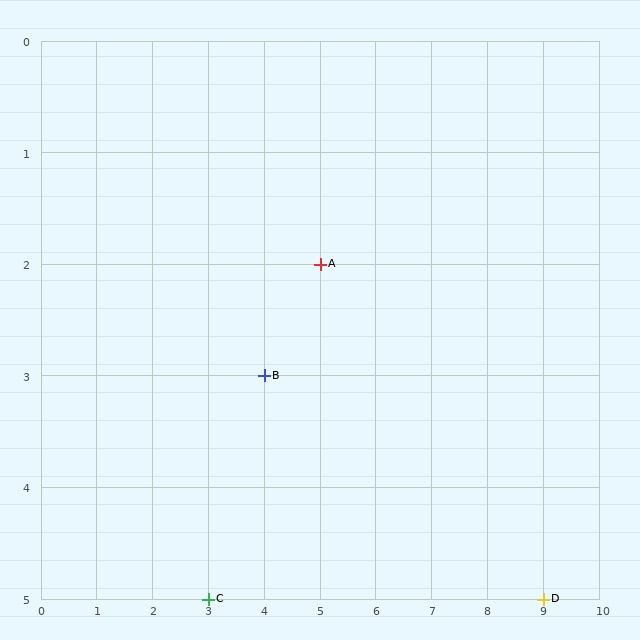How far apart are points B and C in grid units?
Points B and C are 1 column and 2 rows apart (about 2.2 grid units diagonally).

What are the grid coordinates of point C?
Point C is at grid coordinates (3, 5).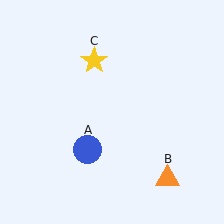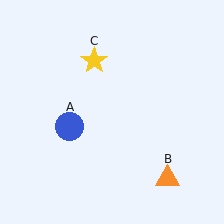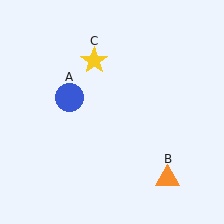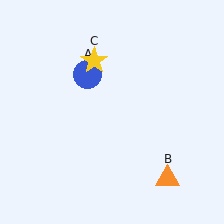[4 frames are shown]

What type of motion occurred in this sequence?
The blue circle (object A) rotated clockwise around the center of the scene.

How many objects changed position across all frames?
1 object changed position: blue circle (object A).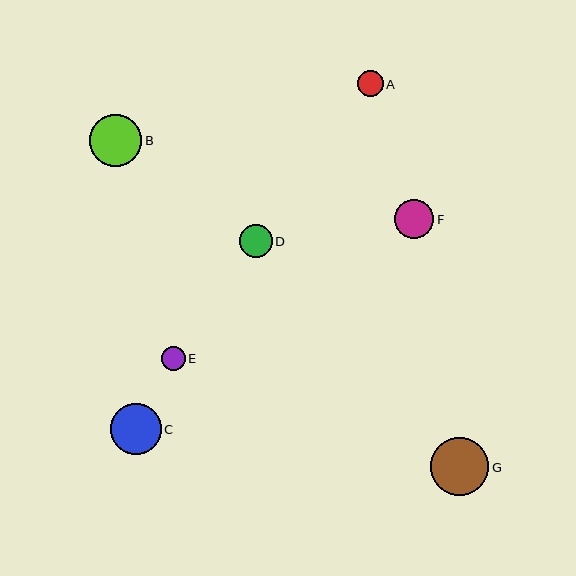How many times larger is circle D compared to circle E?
Circle D is approximately 1.4 times the size of circle E.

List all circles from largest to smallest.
From largest to smallest: G, B, C, F, D, A, E.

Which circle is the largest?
Circle G is the largest with a size of approximately 58 pixels.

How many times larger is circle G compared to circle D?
Circle G is approximately 1.8 times the size of circle D.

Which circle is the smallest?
Circle E is the smallest with a size of approximately 24 pixels.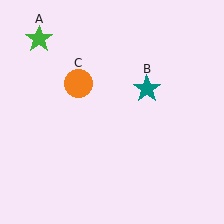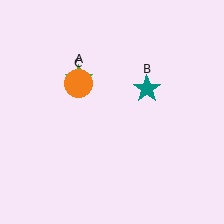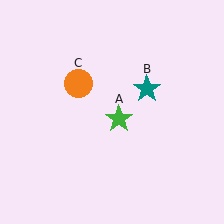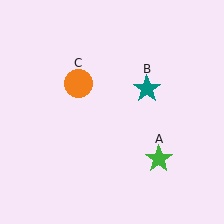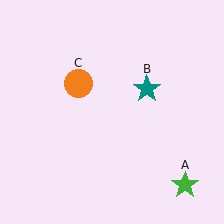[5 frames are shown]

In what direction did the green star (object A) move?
The green star (object A) moved down and to the right.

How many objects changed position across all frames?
1 object changed position: green star (object A).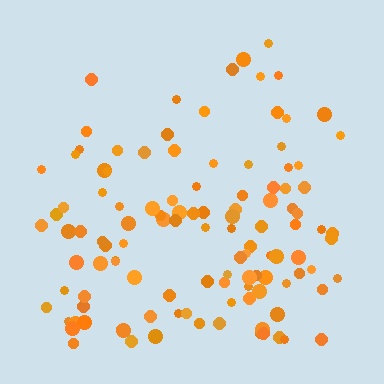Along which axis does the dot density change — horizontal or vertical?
Vertical.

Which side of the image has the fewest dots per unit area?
The top.